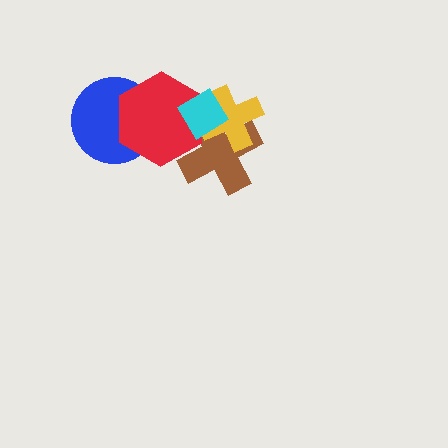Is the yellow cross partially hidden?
Yes, it is partially covered by another shape.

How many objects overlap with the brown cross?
3 objects overlap with the brown cross.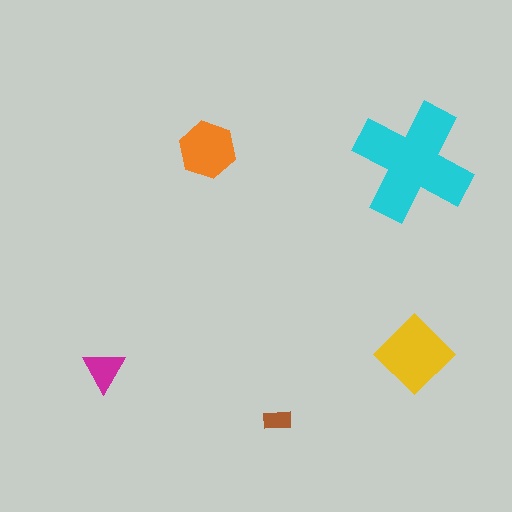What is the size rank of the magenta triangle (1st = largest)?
4th.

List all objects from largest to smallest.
The cyan cross, the yellow diamond, the orange hexagon, the magenta triangle, the brown rectangle.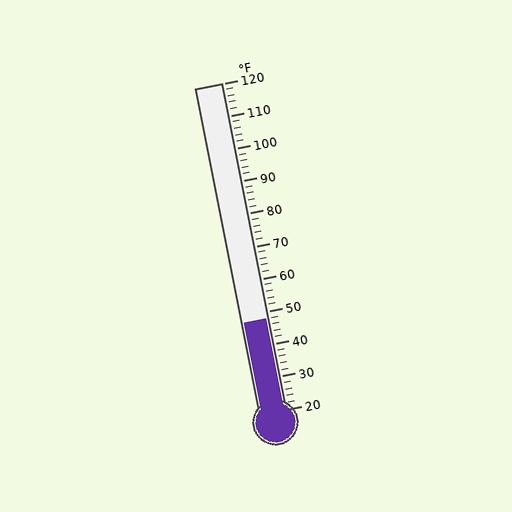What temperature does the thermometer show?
The thermometer shows approximately 48°F.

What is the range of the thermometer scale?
The thermometer scale ranges from 20°F to 120°F.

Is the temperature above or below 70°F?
The temperature is below 70°F.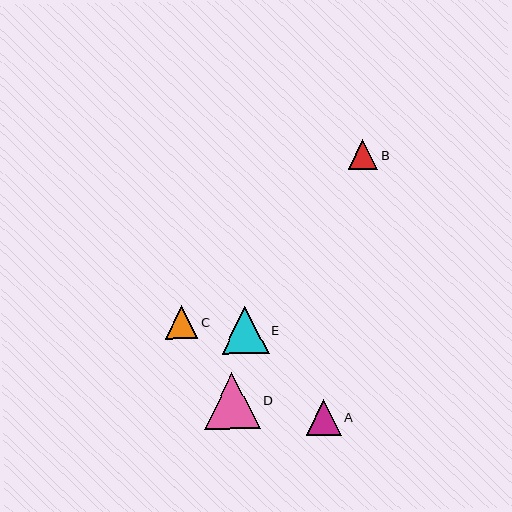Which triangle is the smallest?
Triangle B is the smallest with a size of approximately 30 pixels.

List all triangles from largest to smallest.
From largest to smallest: D, E, A, C, B.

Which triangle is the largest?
Triangle D is the largest with a size of approximately 56 pixels.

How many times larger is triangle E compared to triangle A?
Triangle E is approximately 1.3 times the size of triangle A.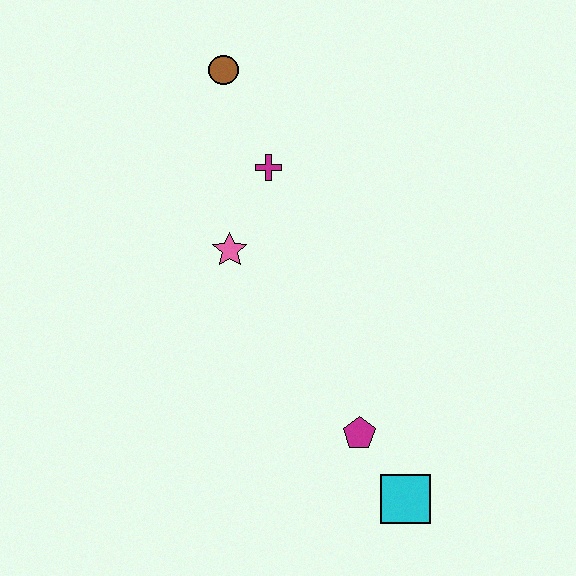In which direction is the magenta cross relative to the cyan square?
The magenta cross is above the cyan square.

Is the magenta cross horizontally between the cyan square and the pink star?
Yes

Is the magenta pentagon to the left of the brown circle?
No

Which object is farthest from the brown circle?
The cyan square is farthest from the brown circle.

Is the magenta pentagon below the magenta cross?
Yes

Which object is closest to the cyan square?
The magenta pentagon is closest to the cyan square.